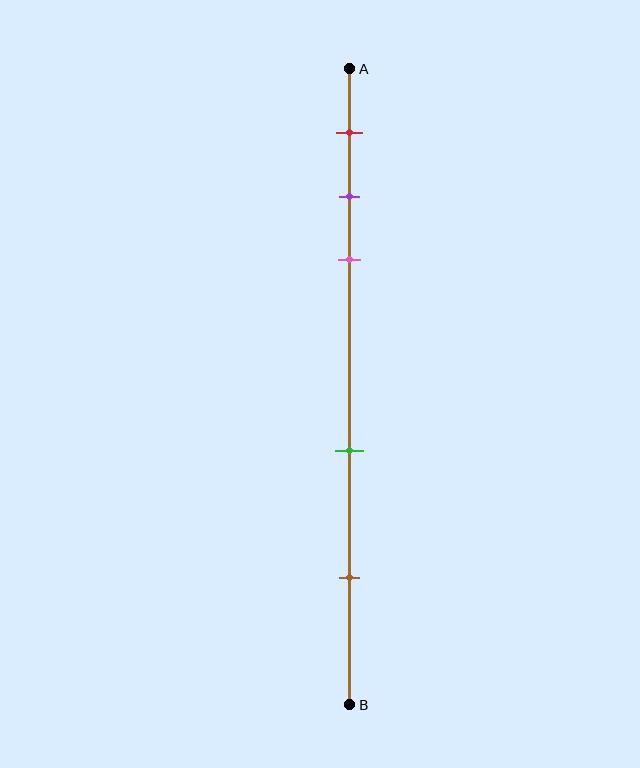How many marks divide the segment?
There are 5 marks dividing the segment.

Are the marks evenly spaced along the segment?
No, the marks are not evenly spaced.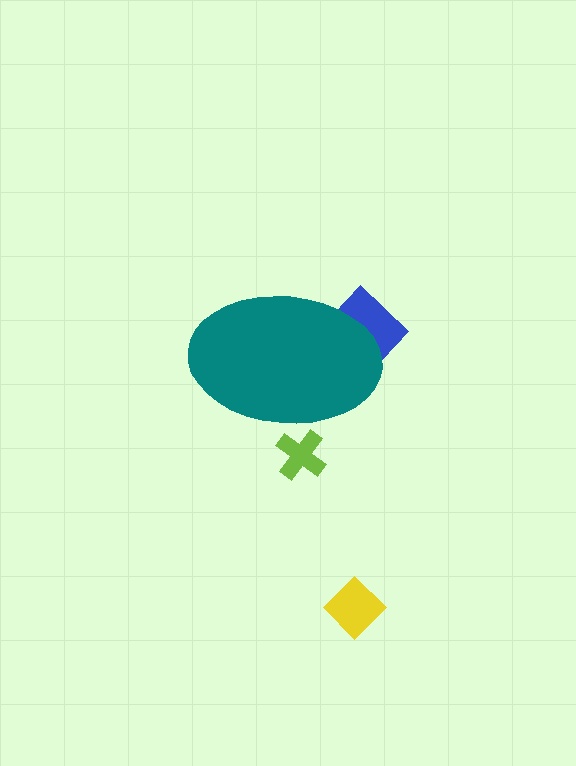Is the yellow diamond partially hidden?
No, the yellow diamond is fully visible.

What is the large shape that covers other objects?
A teal ellipse.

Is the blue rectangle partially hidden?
Yes, the blue rectangle is partially hidden behind the teal ellipse.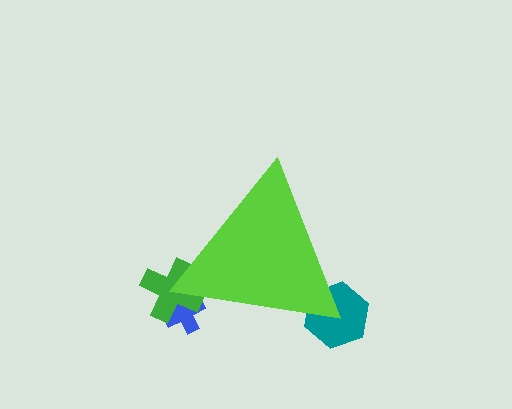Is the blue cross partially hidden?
Yes, the blue cross is partially hidden behind the lime triangle.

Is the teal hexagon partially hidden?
Yes, the teal hexagon is partially hidden behind the lime triangle.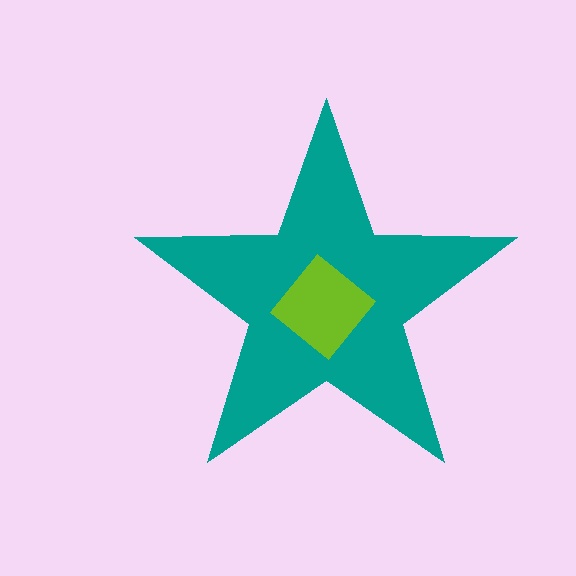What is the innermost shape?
The lime diamond.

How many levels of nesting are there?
2.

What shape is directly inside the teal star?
The lime diamond.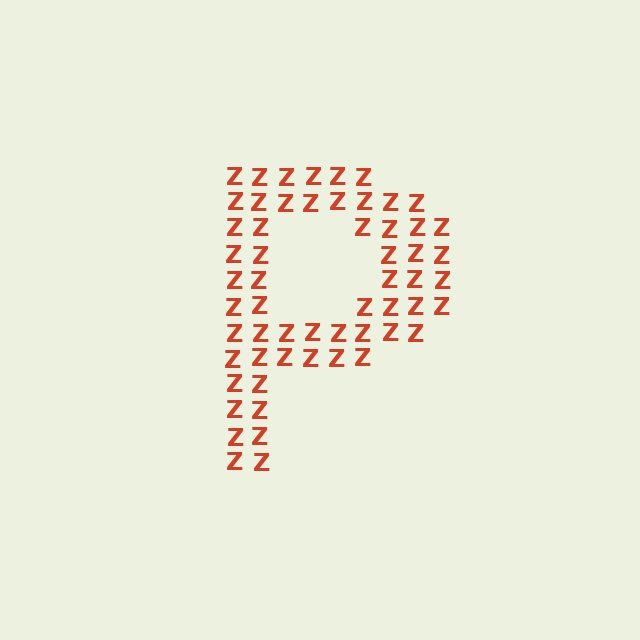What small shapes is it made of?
It is made of small letter Z's.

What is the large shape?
The large shape is the letter P.